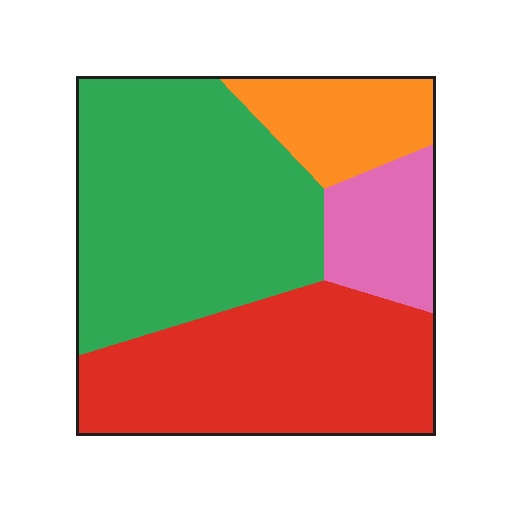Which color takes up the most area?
Green, at roughly 40%.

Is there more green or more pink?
Green.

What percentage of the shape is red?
Red covers around 35% of the shape.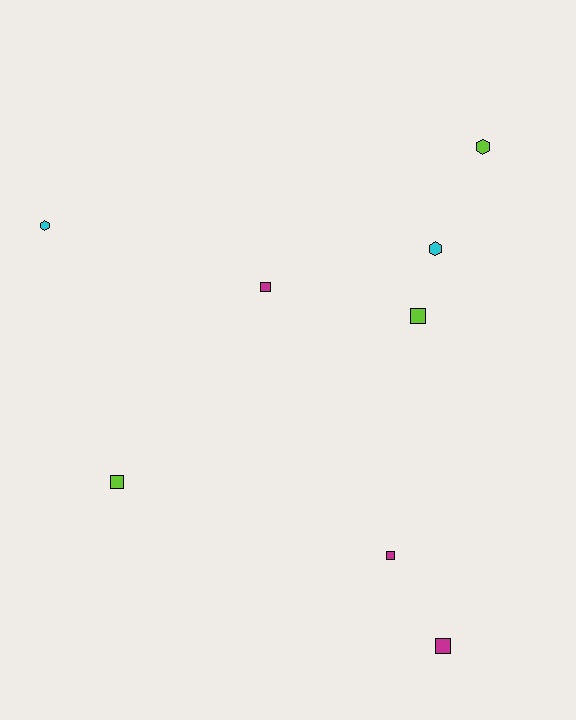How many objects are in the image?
There are 8 objects.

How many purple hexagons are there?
There are no purple hexagons.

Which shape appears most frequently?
Square, with 5 objects.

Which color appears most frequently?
Lime, with 3 objects.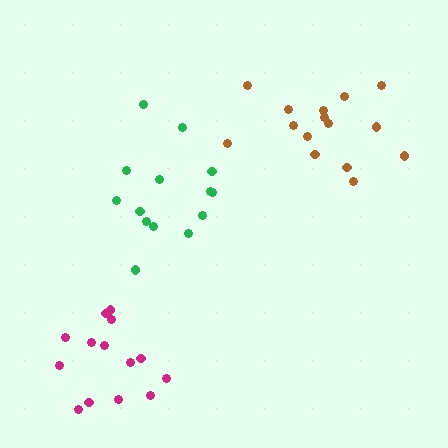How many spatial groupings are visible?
There are 3 spatial groupings.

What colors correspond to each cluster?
The clusters are colored: green, brown, magenta.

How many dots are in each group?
Group 1: 14 dots, Group 2: 15 dots, Group 3: 14 dots (43 total).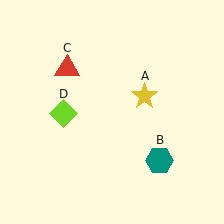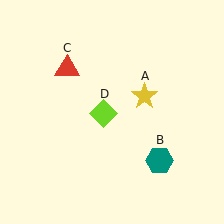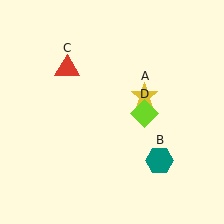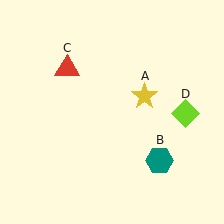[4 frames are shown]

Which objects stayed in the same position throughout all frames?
Yellow star (object A) and teal hexagon (object B) and red triangle (object C) remained stationary.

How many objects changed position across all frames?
1 object changed position: lime diamond (object D).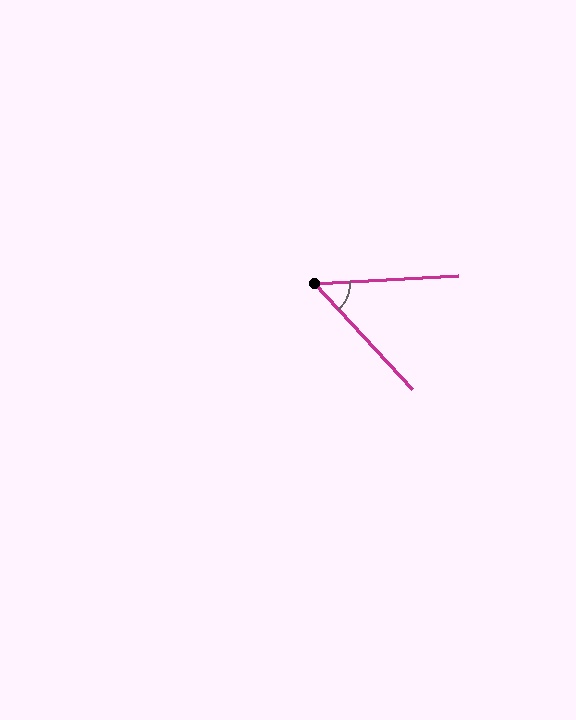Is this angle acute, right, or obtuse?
It is acute.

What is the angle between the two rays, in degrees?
Approximately 50 degrees.